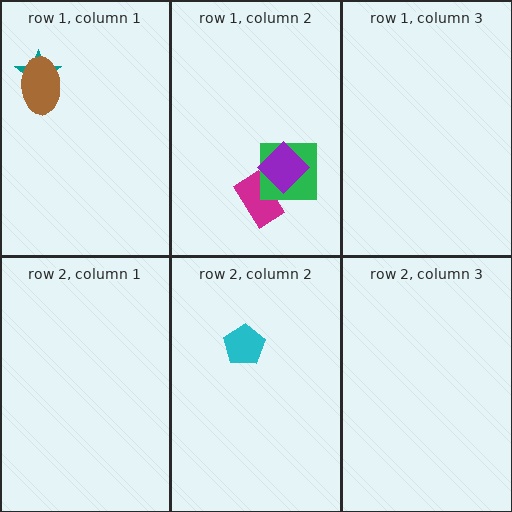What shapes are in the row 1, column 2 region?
The magenta rectangle, the green square, the purple diamond.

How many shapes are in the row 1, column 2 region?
3.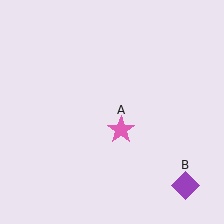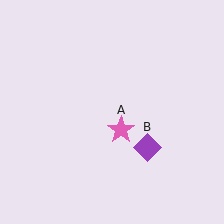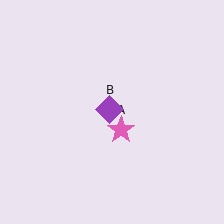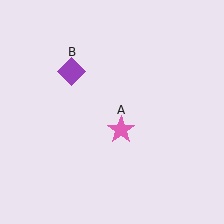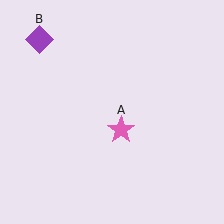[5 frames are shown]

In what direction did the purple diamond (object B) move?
The purple diamond (object B) moved up and to the left.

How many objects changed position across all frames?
1 object changed position: purple diamond (object B).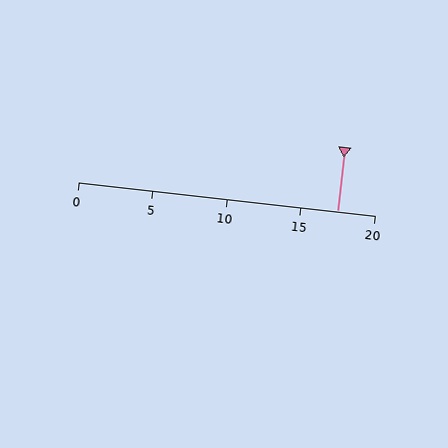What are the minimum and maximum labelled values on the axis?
The axis runs from 0 to 20.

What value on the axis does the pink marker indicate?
The marker indicates approximately 17.5.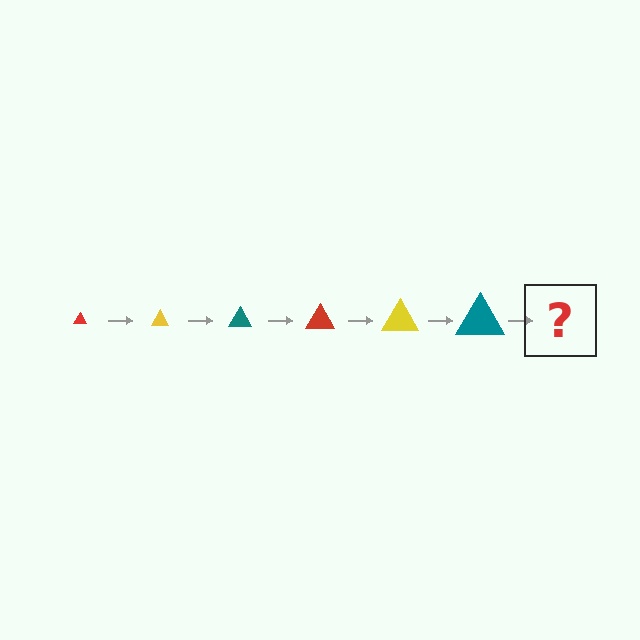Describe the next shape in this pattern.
It should be a red triangle, larger than the previous one.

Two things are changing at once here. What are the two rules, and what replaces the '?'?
The two rules are that the triangle grows larger each step and the color cycles through red, yellow, and teal. The '?' should be a red triangle, larger than the previous one.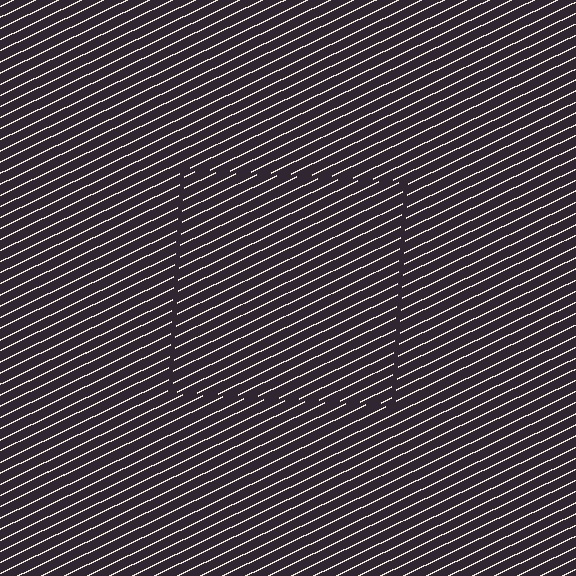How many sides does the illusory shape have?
4 sides — the line-ends trace a square.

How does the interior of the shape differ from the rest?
The interior of the shape contains the same grating, shifted by half a period — the contour is defined by the phase discontinuity where line-ends from the inner and outer gratings abut.